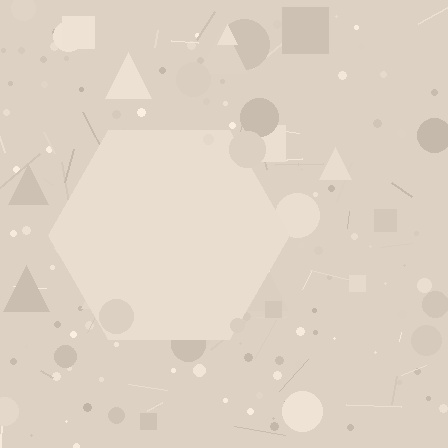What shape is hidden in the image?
A hexagon is hidden in the image.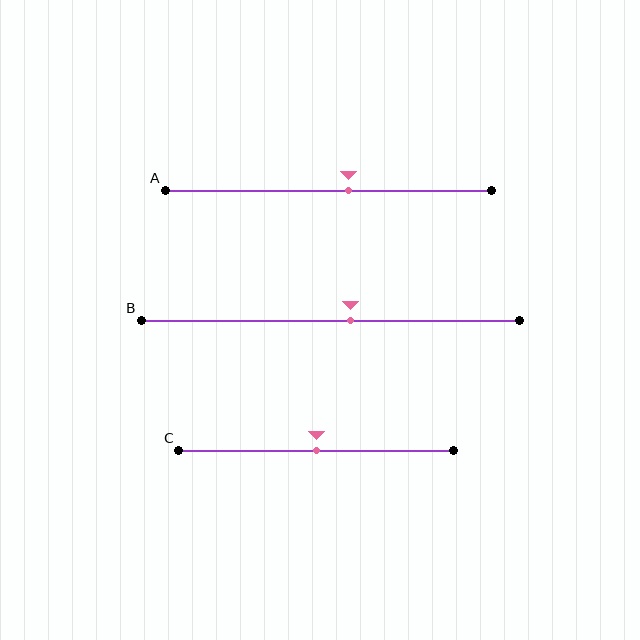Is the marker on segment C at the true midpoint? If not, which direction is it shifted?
Yes, the marker on segment C is at the true midpoint.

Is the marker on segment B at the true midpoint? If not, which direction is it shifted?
No, the marker on segment B is shifted to the right by about 5% of the segment length.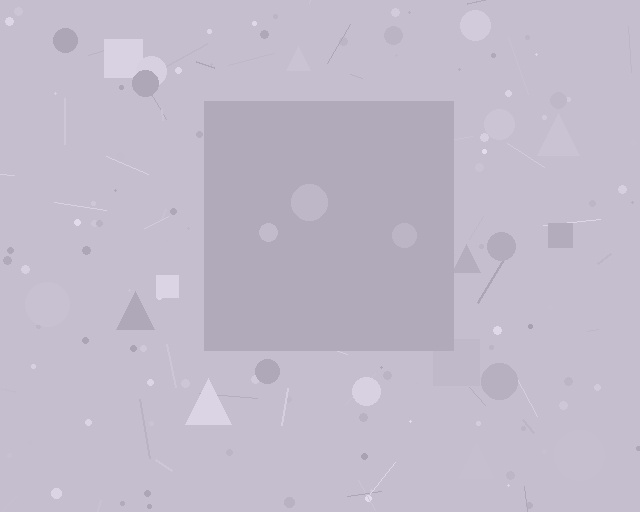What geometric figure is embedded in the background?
A square is embedded in the background.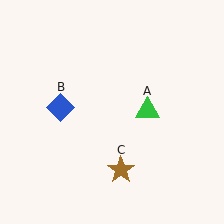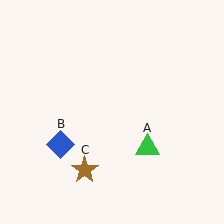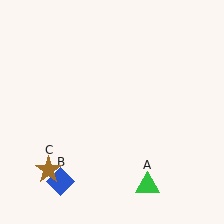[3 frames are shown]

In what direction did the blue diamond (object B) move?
The blue diamond (object B) moved down.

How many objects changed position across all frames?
3 objects changed position: green triangle (object A), blue diamond (object B), brown star (object C).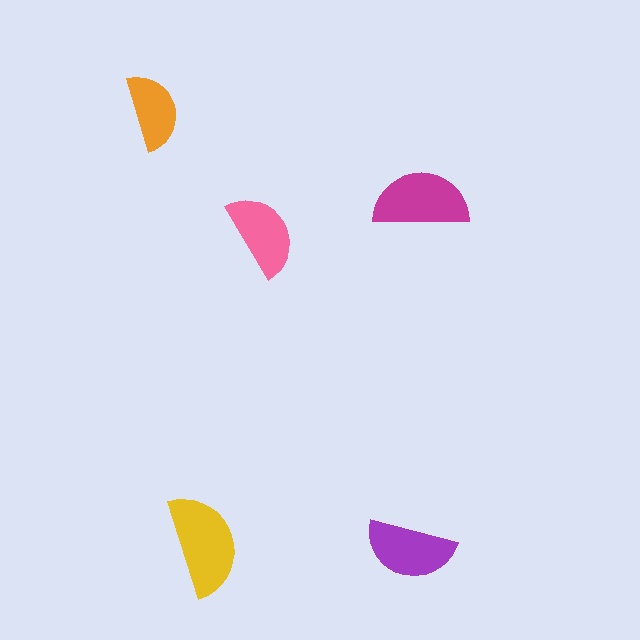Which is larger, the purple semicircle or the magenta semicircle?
The magenta one.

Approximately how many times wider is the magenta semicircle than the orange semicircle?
About 1.5 times wider.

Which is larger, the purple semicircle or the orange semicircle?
The purple one.